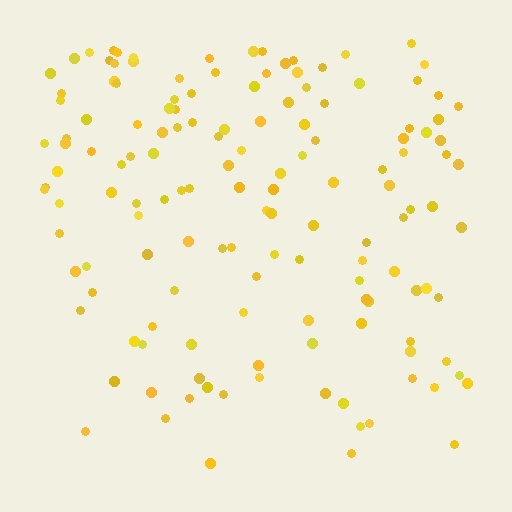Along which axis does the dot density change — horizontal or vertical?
Vertical.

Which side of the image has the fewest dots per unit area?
The bottom.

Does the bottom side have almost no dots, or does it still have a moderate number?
Still a moderate number, just noticeably fewer than the top.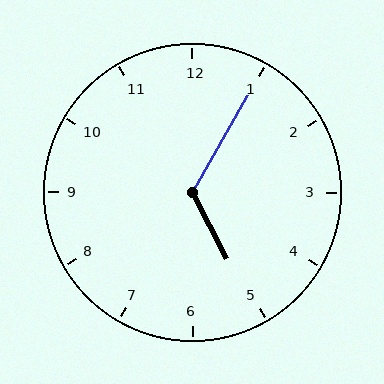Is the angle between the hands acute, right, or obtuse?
It is obtuse.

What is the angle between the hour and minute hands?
Approximately 122 degrees.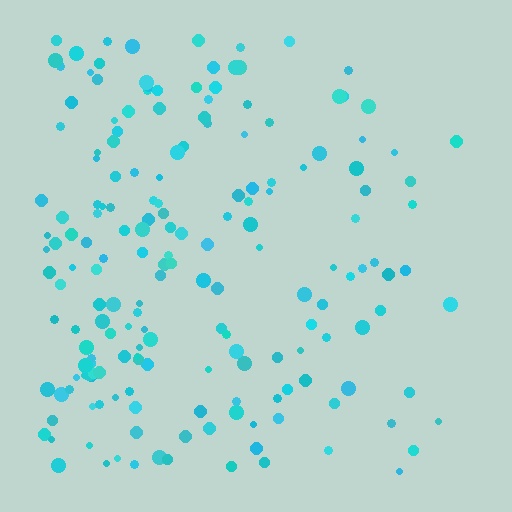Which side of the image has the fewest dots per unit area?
The right.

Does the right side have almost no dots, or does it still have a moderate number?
Still a moderate number, just noticeably fewer than the left.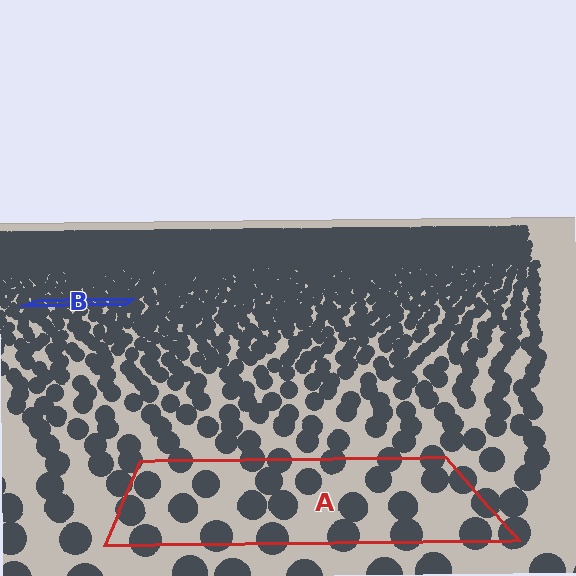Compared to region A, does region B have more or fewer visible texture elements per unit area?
Region B has more texture elements per unit area — they are packed more densely because it is farther away.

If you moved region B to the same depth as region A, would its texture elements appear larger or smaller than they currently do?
They would appear larger. At a closer depth, the same texture elements are projected at a bigger on-screen size.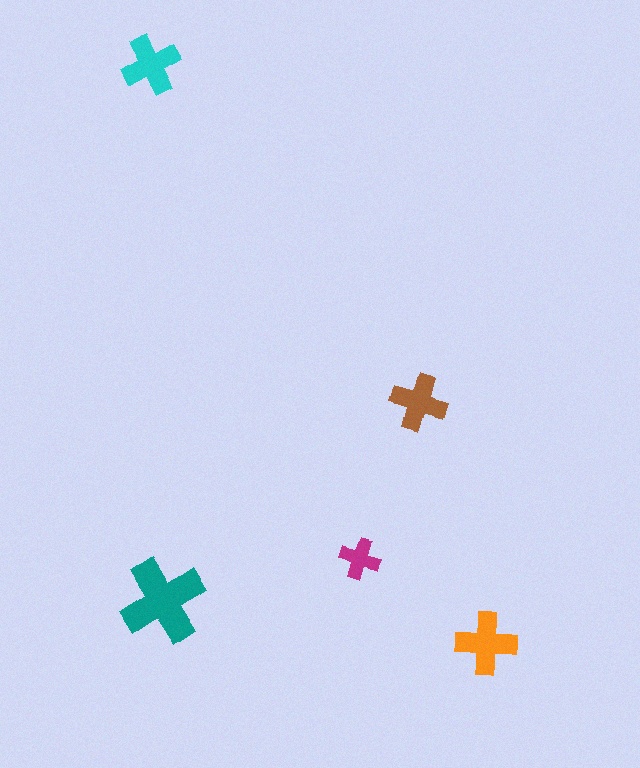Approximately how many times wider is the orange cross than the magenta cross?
About 1.5 times wider.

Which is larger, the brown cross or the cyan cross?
The cyan one.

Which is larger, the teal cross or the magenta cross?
The teal one.